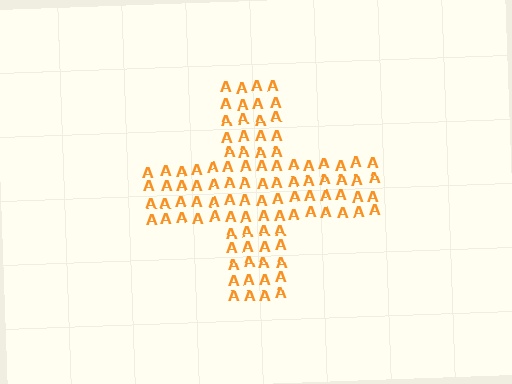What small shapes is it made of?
It is made of small letter A's.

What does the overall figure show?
The overall figure shows a cross.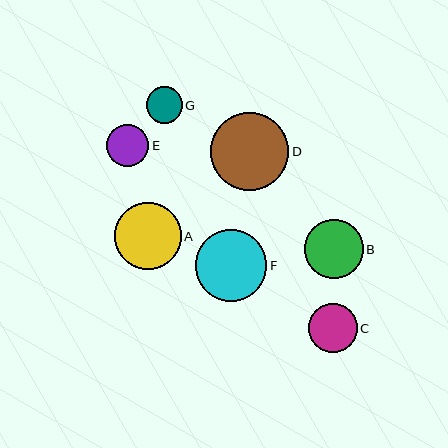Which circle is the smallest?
Circle G is the smallest with a size of approximately 36 pixels.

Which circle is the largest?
Circle D is the largest with a size of approximately 79 pixels.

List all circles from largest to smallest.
From largest to smallest: D, F, A, B, C, E, G.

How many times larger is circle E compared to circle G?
Circle E is approximately 1.2 times the size of circle G.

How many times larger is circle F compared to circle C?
Circle F is approximately 1.5 times the size of circle C.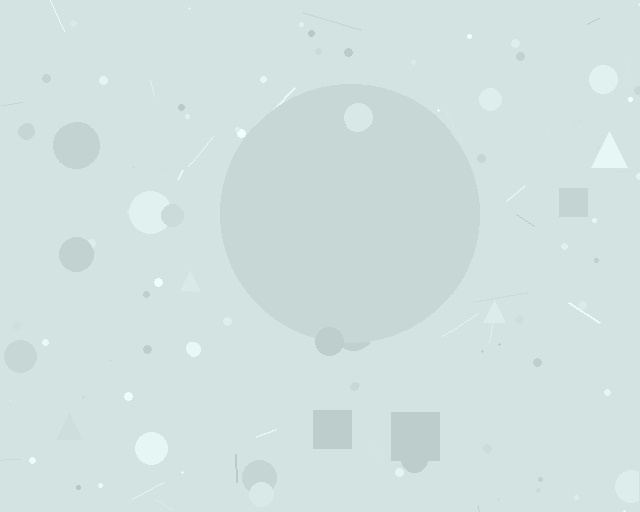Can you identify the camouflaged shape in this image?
The camouflaged shape is a circle.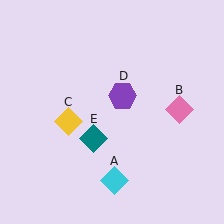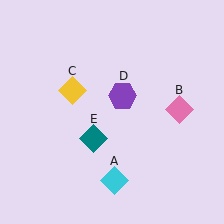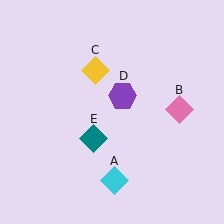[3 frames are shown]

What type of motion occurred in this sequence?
The yellow diamond (object C) rotated clockwise around the center of the scene.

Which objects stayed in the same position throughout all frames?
Cyan diamond (object A) and pink diamond (object B) and purple hexagon (object D) and teal diamond (object E) remained stationary.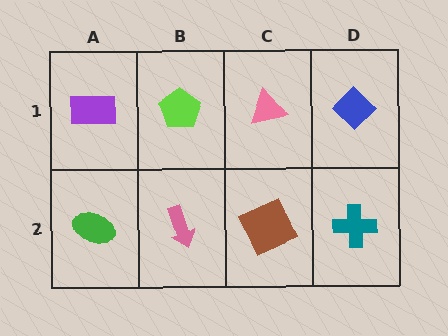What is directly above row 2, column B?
A lime pentagon.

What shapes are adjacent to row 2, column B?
A lime pentagon (row 1, column B), a green ellipse (row 2, column A), a brown square (row 2, column C).